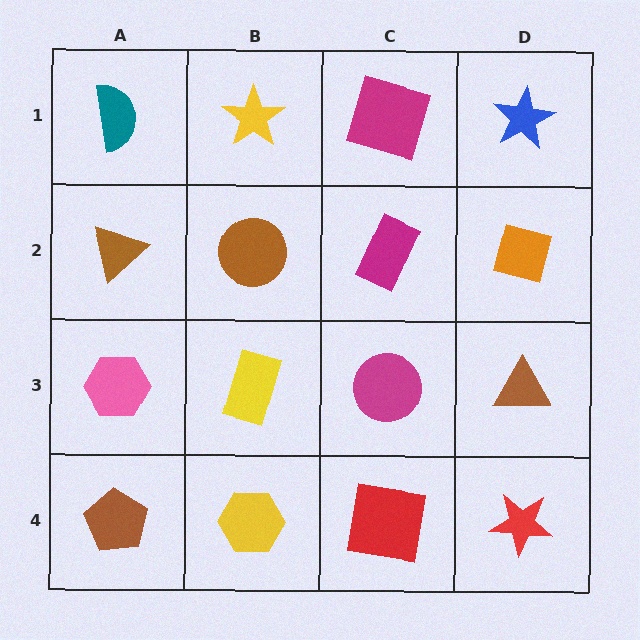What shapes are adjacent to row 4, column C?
A magenta circle (row 3, column C), a yellow hexagon (row 4, column B), a red star (row 4, column D).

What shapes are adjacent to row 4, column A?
A pink hexagon (row 3, column A), a yellow hexagon (row 4, column B).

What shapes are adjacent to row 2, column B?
A yellow star (row 1, column B), a yellow rectangle (row 3, column B), a brown triangle (row 2, column A), a magenta rectangle (row 2, column C).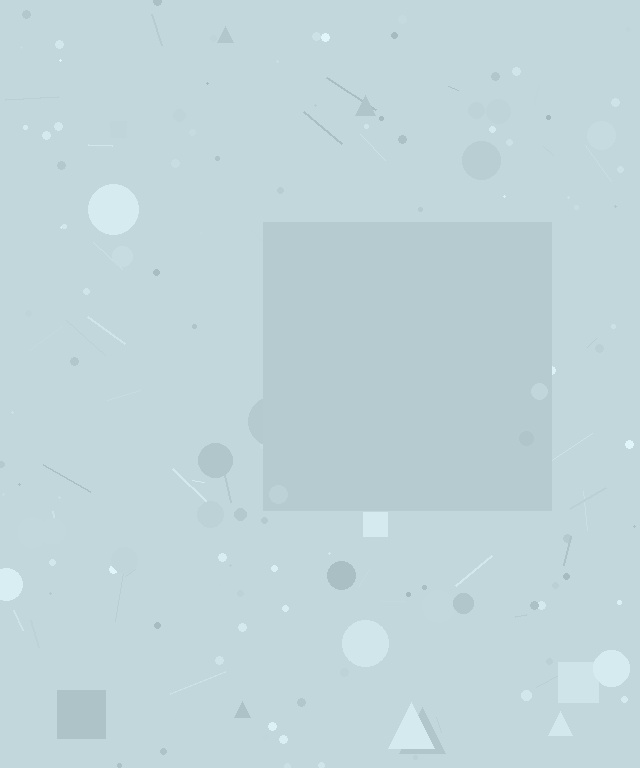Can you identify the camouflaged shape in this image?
The camouflaged shape is a square.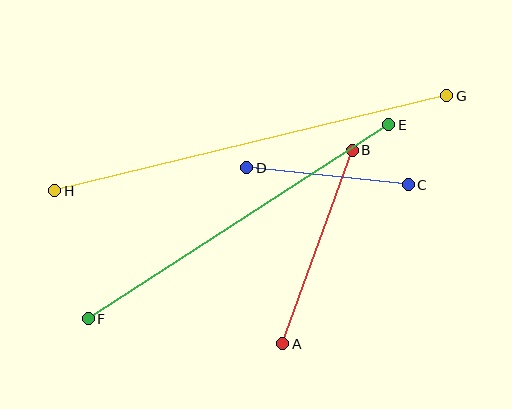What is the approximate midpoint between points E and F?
The midpoint is at approximately (238, 222) pixels.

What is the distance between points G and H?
The distance is approximately 403 pixels.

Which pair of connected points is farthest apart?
Points G and H are farthest apart.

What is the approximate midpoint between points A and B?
The midpoint is at approximately (318, 247) pixels.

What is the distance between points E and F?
The distance is approximately 358 pixels.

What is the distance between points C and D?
The distance is approximately 162 pixels.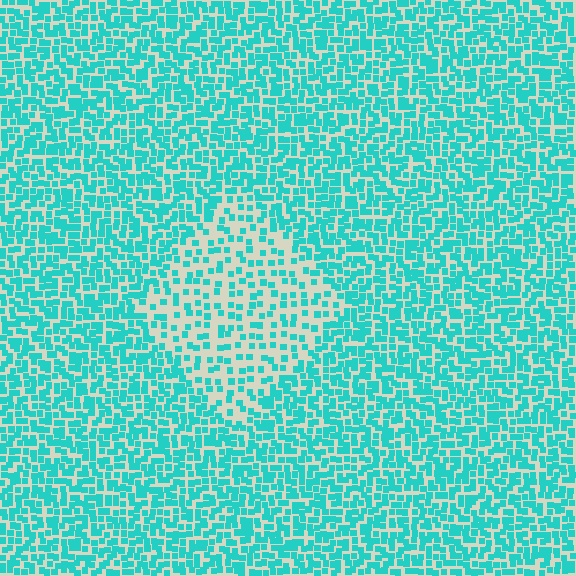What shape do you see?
I see a diamond.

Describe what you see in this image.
The image contains small cyan elements arranged at two different densities. A diamond-shaped region is visible where the elements are less densely packed than the surrounding area.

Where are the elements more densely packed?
The elements are more densely packed outside the diamond boundary.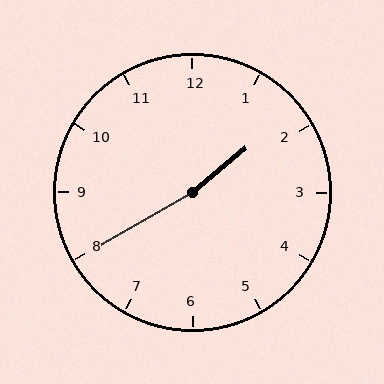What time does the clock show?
1:40.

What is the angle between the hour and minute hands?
Approximately 170 degrees.